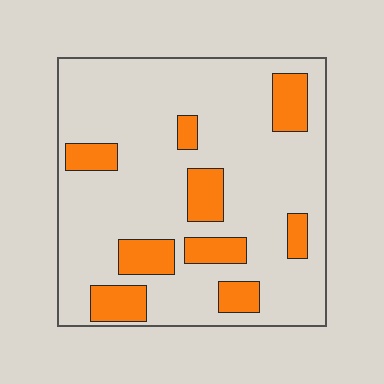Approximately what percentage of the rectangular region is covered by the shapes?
Approximately 20%.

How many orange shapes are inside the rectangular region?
9.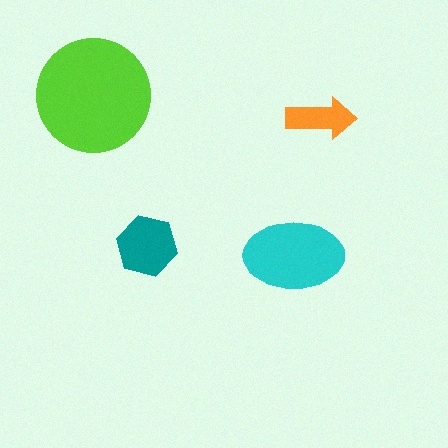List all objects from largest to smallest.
The lime circle, the cyan ellipse, the teal hexagon, the orange arrow.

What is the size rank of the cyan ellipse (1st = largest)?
2nd.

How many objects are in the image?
There are 4 objects in the image.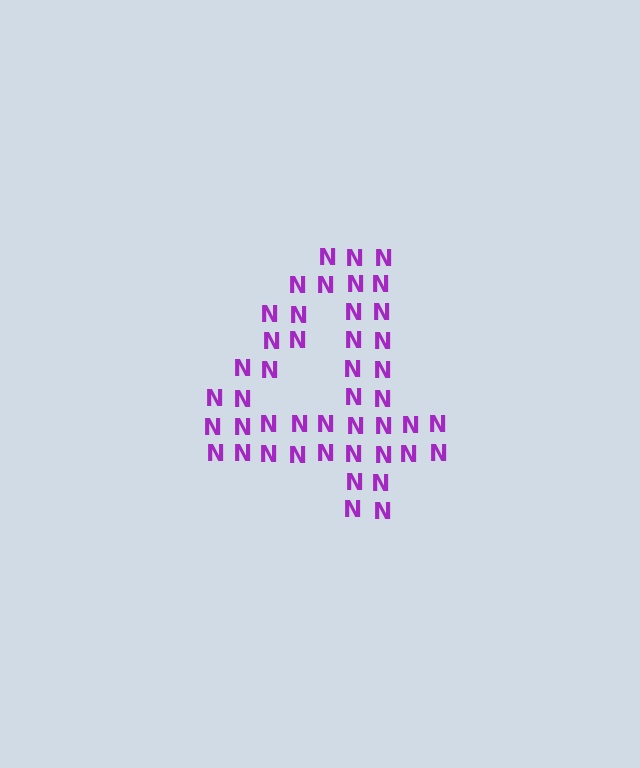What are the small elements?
The small elements are letter N's.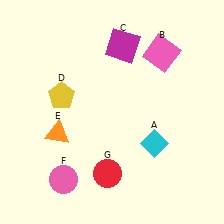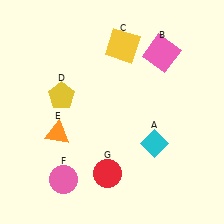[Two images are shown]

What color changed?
The square (C) changed from magenta in Image 1 to yellow in Image 2.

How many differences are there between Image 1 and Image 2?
There is 1 difference between the two images.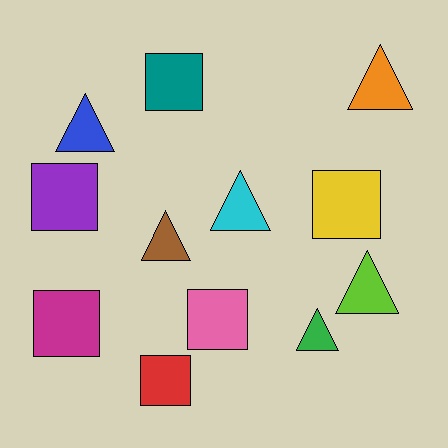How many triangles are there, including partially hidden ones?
There are 6 triangles.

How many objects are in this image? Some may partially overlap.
There are 12 objects.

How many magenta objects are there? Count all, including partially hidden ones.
There is 1 magenta object.